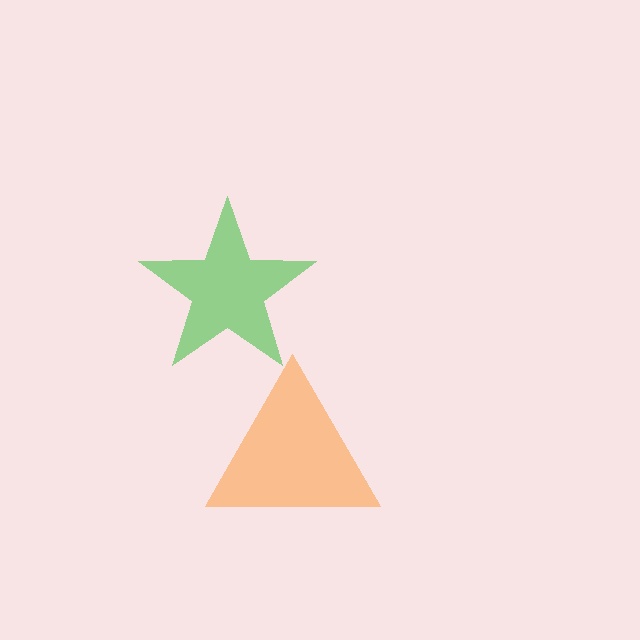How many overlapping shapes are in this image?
There are 2 overlapping shapes in the image.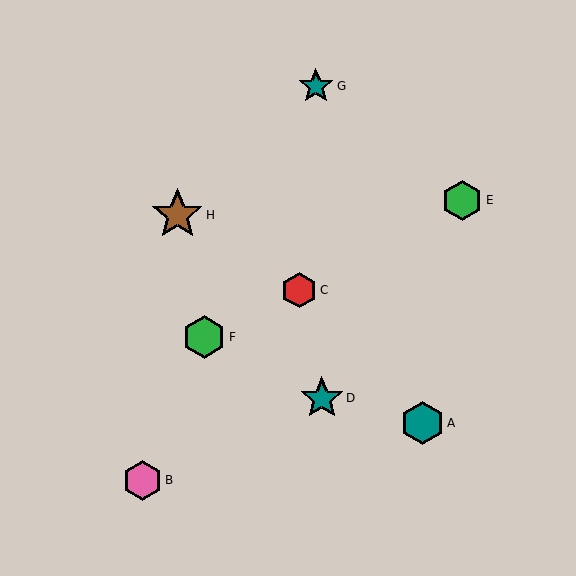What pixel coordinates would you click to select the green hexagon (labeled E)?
Click at (462, 200) to select the green hexagon E.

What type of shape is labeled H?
Shape H is a brown star.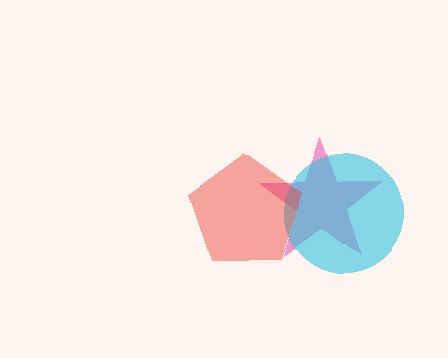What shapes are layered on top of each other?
The layered shapes are: a pink star, a cyan circle, a red pentagon.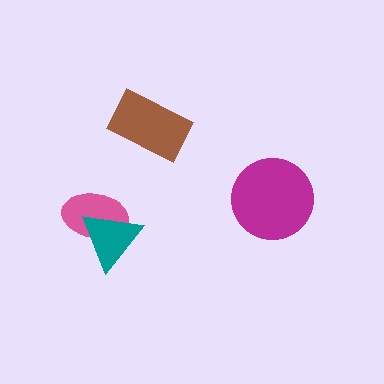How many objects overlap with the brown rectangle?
0 objects overlap with the brown rectangle.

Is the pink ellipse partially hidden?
Yes, it is partially covered by another shape.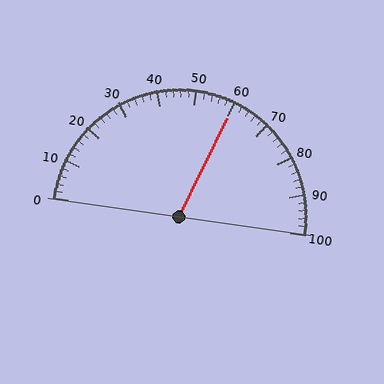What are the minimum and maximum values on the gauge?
The gauge ranges from 0 to 100.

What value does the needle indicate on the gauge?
The needle indicates approximately 60.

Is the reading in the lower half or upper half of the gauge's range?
The reading is in the upper half of the range (0 to 100).